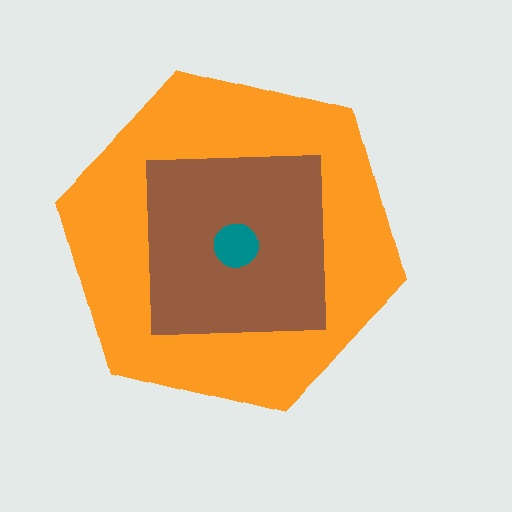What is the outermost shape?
The orange hexagon.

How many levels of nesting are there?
3.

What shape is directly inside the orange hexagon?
The brown square.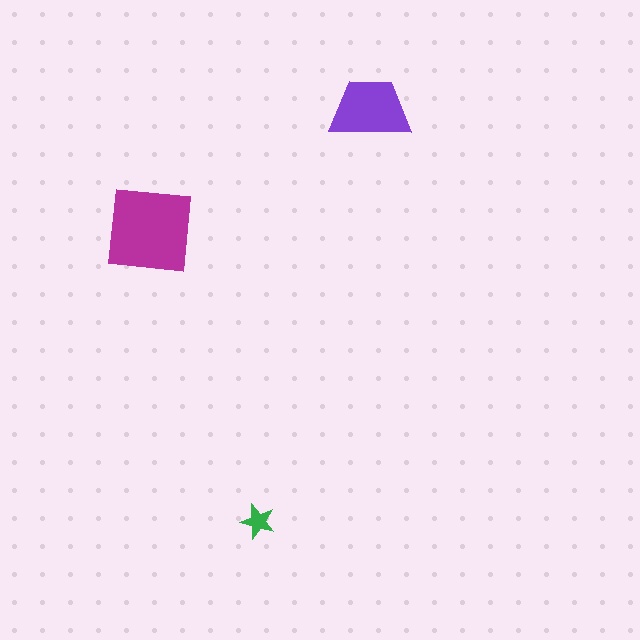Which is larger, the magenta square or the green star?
The magenta square.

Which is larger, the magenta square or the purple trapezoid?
The magenta square.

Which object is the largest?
The magenta square.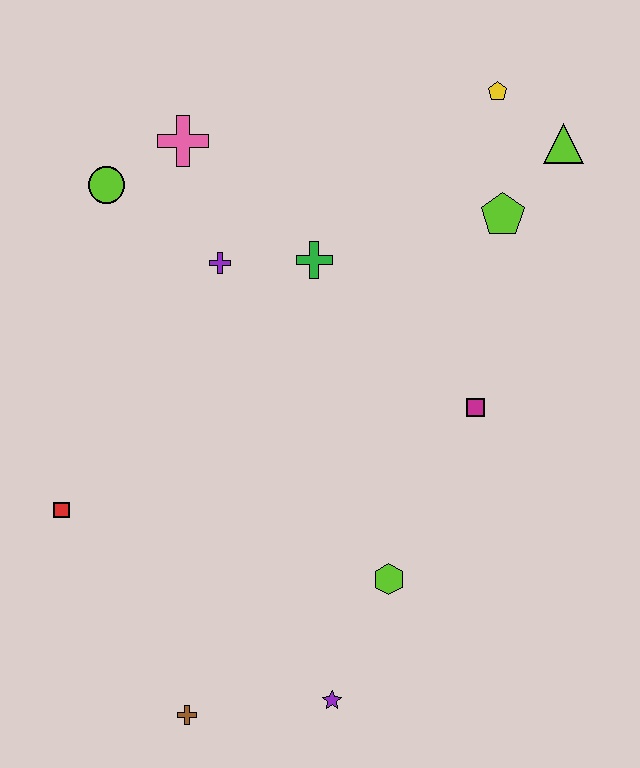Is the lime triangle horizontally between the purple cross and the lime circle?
No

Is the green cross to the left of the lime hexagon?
Yes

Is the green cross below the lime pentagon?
Yes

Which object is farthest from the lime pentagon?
The brown cross is farthest from the lime pentagon.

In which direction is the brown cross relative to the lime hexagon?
The brown cross is to the left of the lime hexagon.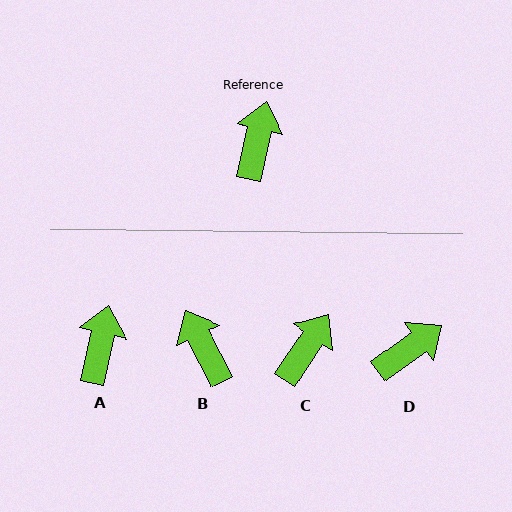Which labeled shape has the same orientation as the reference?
A.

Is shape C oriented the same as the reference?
No, it is off by about 21 degrees.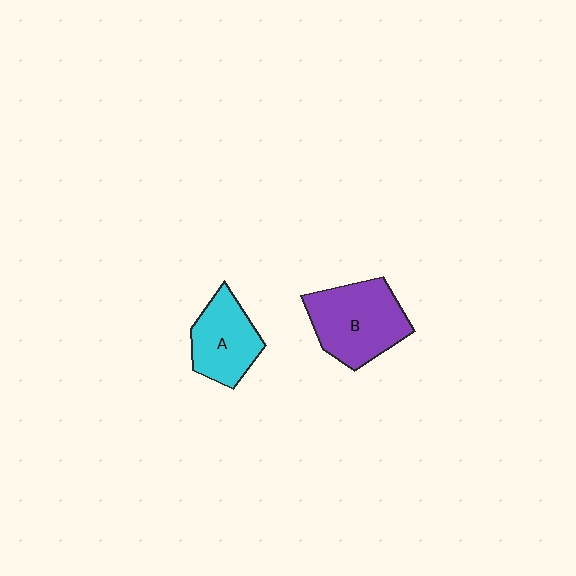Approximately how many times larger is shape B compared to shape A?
Approximately 1.3 times.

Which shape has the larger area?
Shape B (purple).